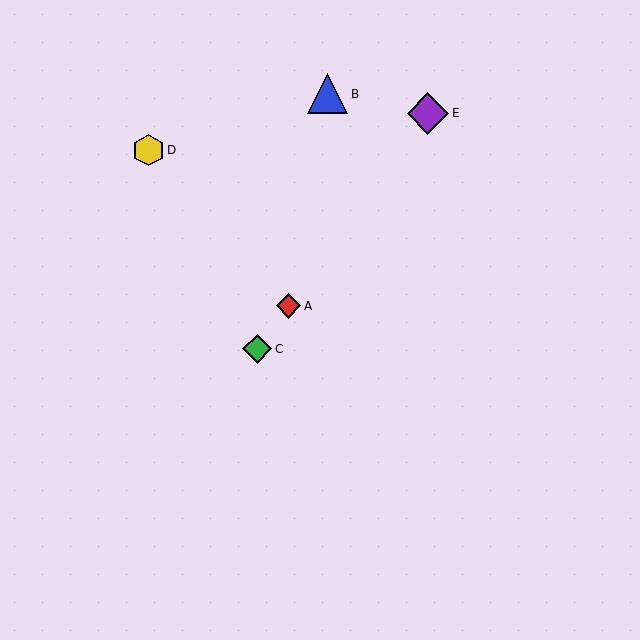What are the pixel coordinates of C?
Object C is at (257, 349).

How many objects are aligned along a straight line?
3 objects (A, C, E) are aligned along a straight line.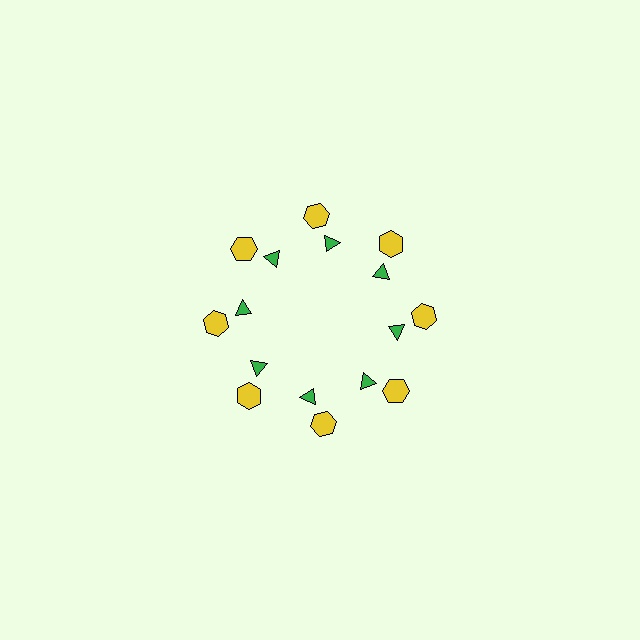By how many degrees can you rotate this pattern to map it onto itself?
The pattern maps onto itself every 45 degrees of rotation.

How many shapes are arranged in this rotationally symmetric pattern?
There are 16 shapes, arranged in 8 groups of 2.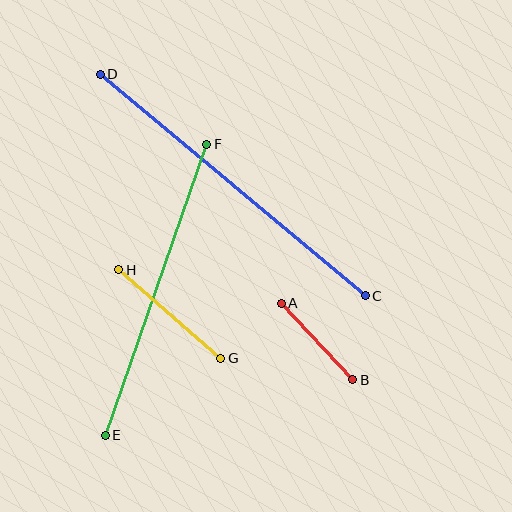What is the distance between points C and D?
The distance is approximately 345 pixels.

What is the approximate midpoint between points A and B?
The midpoint is at approximately (317, 341) pixels.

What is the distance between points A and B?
The distance is approximately 105 pixels.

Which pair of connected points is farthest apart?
Points C and D are farthest apart.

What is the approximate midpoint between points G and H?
The midpoint is at approximately (170, 314) pixels.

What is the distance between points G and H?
The distance is approximately 135 pixels.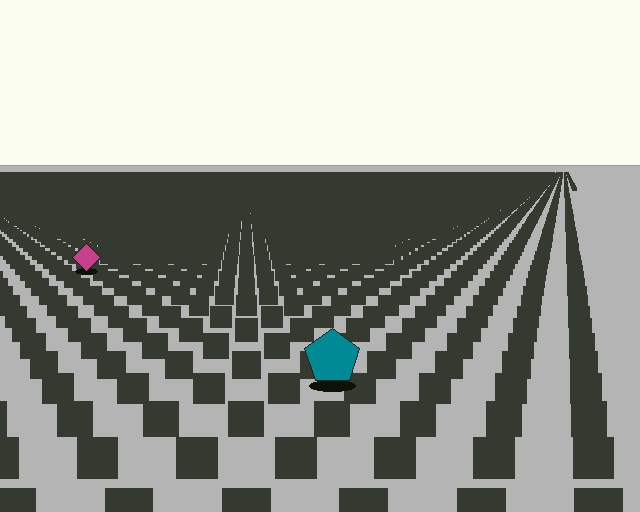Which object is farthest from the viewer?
The magenta diamond is farthest from the viewer. It appears smaller and the ground texture around it is denser.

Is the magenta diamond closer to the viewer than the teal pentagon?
No. The teal pentagon is closer — you can tell from the texture gradient: the ground texture is coarser near it.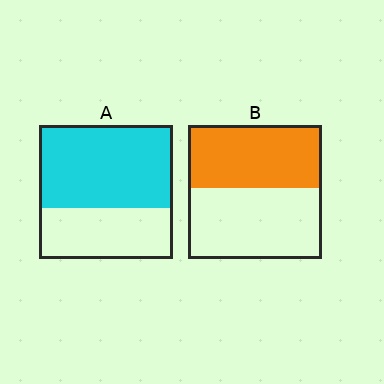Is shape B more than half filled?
Roughly half.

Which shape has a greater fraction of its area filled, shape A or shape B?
Shape A.